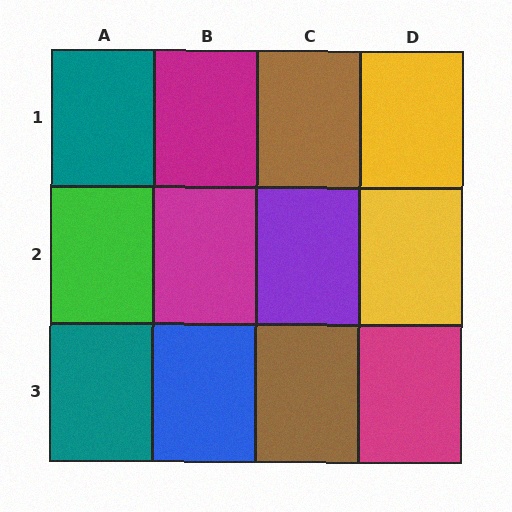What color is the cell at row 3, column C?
Brown.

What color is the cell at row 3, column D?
Magenta.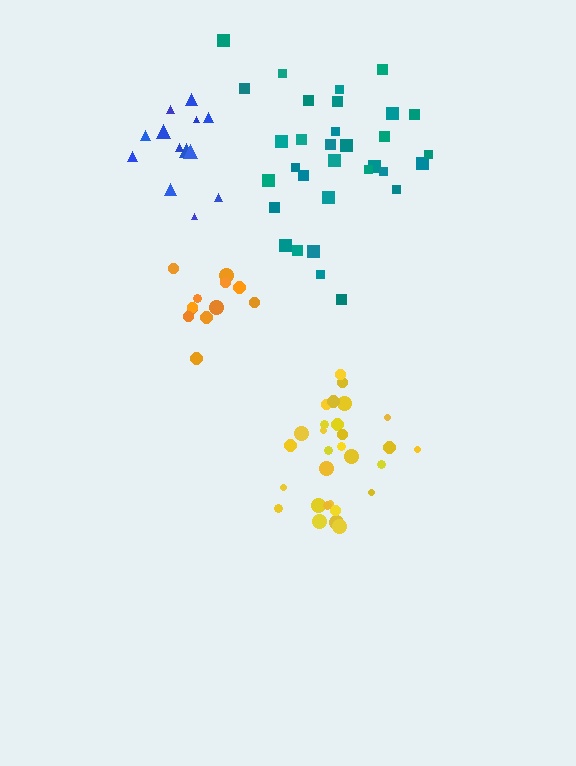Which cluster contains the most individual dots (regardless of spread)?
Teal (32).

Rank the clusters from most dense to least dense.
yellow, orange, blue, teal.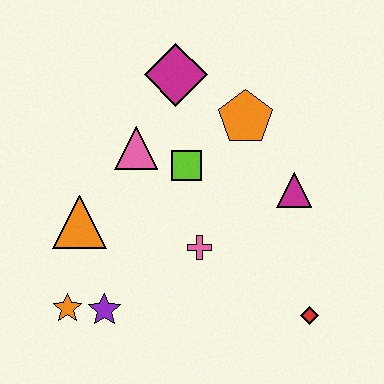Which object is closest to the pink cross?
The lime square is closest to the pink cross.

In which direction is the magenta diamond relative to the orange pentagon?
The magenta diamond is to the left of the orange pentagon.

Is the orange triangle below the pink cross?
No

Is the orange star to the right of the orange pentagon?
No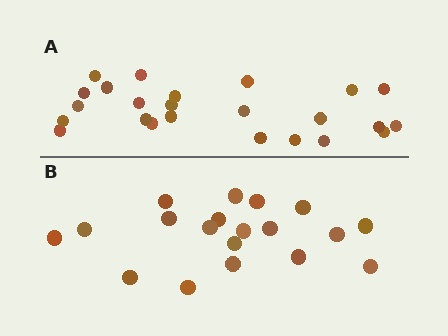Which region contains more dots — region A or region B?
Region A (the top region) has more dots.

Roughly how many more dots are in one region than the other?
Region A has about 5 more dots than region B.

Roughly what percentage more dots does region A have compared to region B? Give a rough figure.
About 25% more.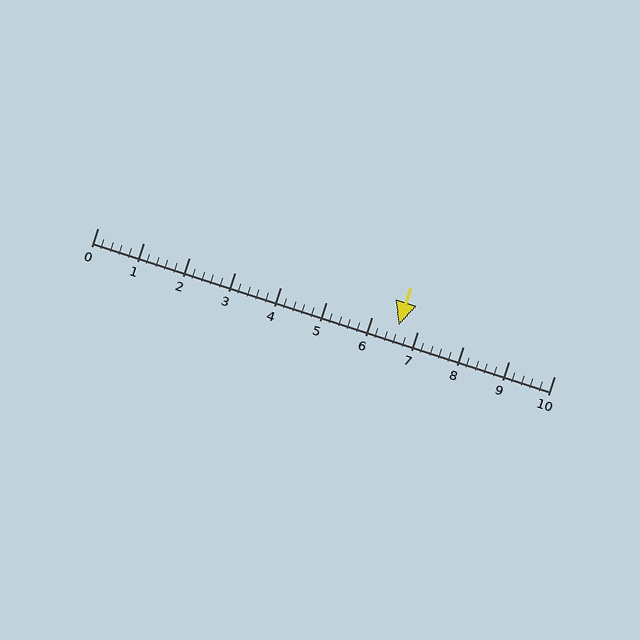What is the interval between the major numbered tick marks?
The major tick marks are spaced 1 units apart.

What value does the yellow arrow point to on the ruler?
The yellow arrow points to approximately 6.6.